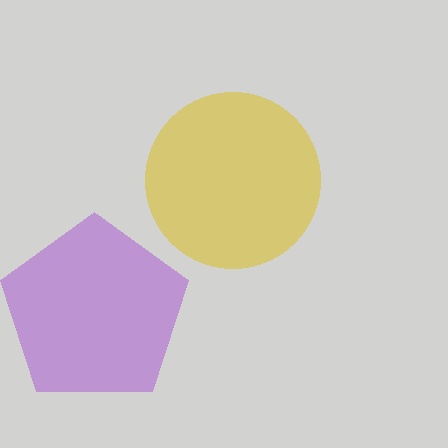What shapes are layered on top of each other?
The layered shapes are: a purple pentagon, a yellow circle.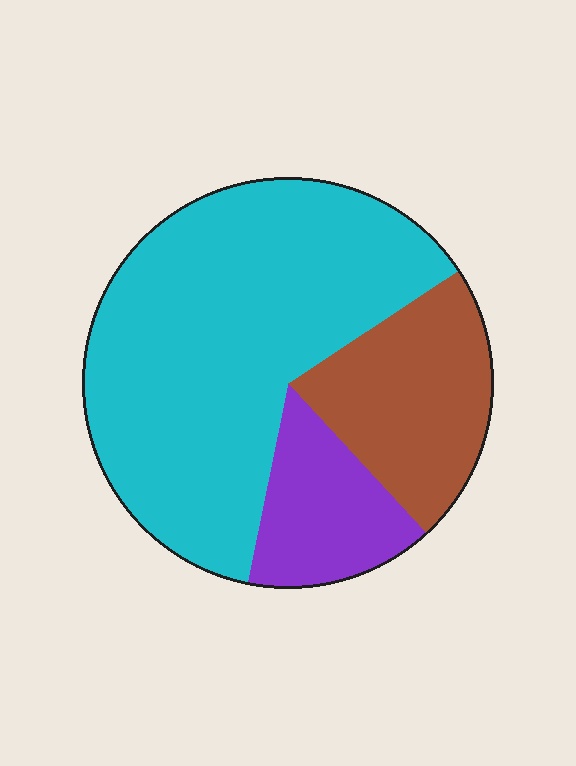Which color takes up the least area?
Purple, at roughly 15%.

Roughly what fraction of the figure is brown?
Brown takes up about one fifth (1/5) of the figure.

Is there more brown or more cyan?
Cyan.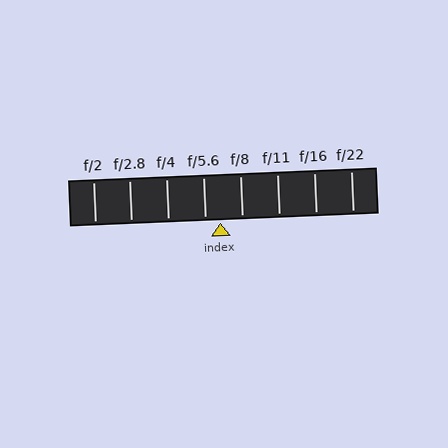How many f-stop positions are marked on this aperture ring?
There are 8 f-stop positions marked.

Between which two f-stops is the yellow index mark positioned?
The index mark is between f/5.6 and f/8.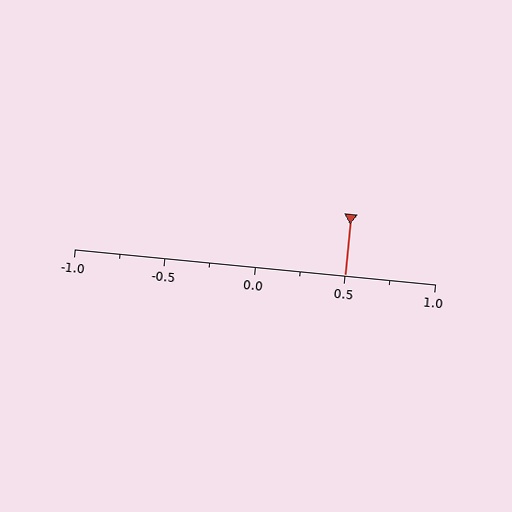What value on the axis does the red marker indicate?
The marker indicates approximately 0.5.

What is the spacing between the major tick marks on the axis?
The major ticks are spaced 0.5 apart.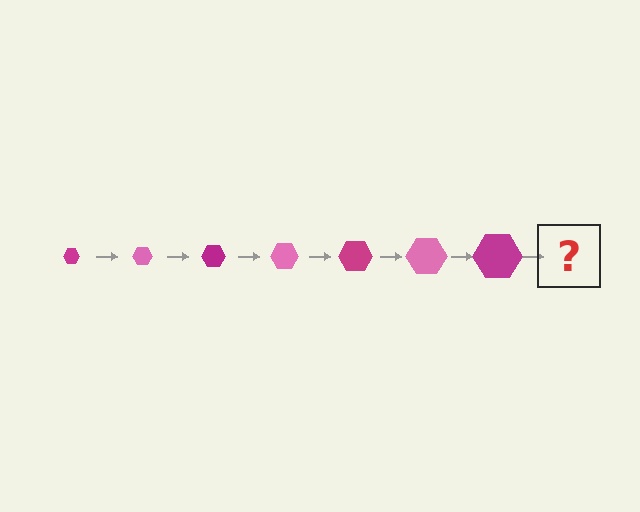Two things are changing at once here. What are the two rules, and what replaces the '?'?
The two rules are that the hexagon grows larger each step and the color cycles through magenta and pink. The '?' should be a pink hexagon, larger than the previous one.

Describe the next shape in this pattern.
It should be a pink hexagon, larger than the previous one.